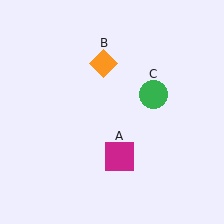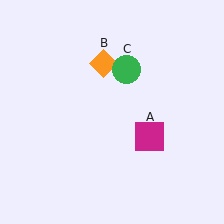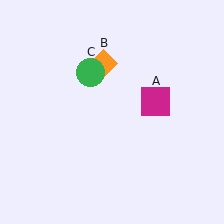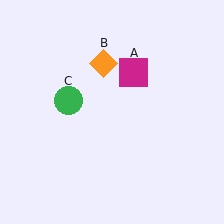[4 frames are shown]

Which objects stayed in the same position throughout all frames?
Orange diamond (object B) remained stationary.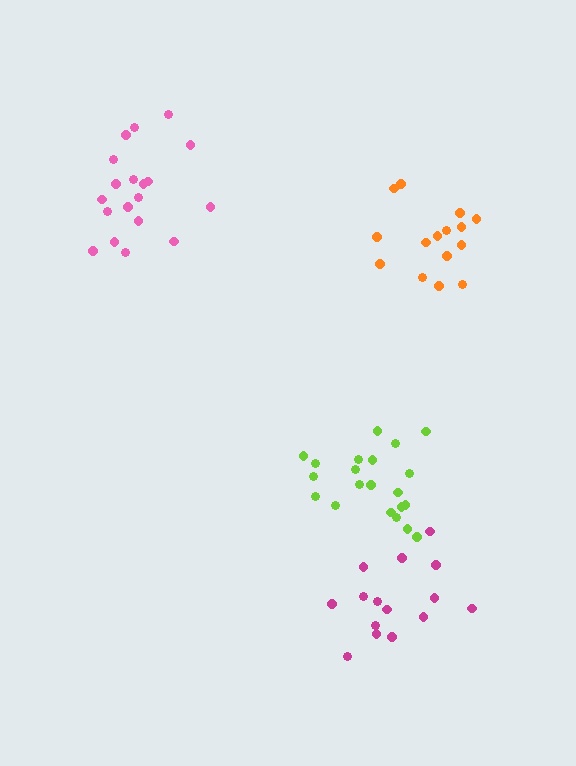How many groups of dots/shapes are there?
There are 4 groups.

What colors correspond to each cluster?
The clusters are colored: orange, lime, magenta, pink.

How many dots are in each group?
Group 1: 15 dots, Group 2: 21 dots, Group 3: 15 dots, Group 4: 19 dots (70 total).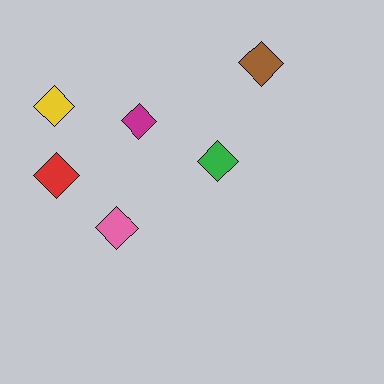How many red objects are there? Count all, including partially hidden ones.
There is 1 red object.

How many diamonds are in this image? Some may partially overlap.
There are 6 diamonds.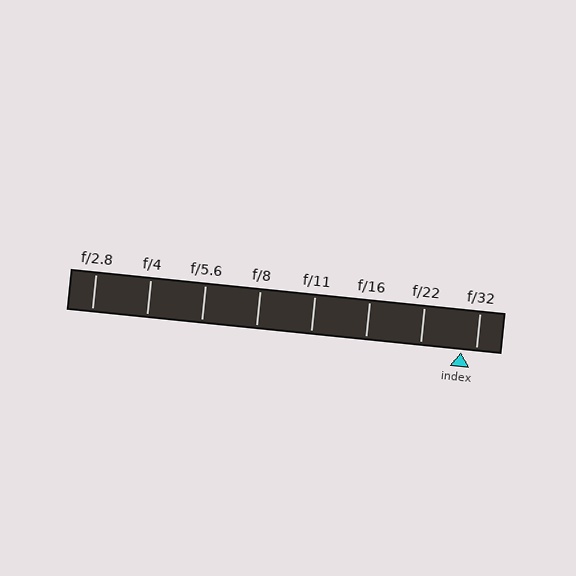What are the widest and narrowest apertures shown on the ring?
The widest aperture shown is f/2.8 and the narrowest is f/32.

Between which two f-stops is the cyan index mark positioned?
The index mark is between f/22 and f/32.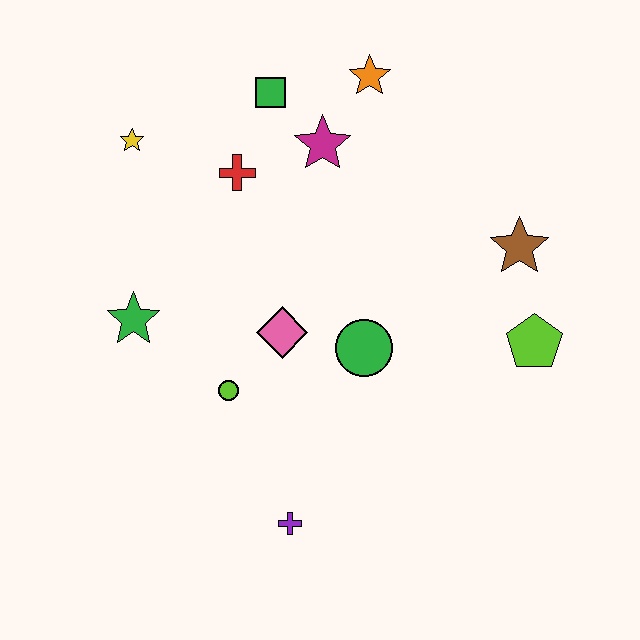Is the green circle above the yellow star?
No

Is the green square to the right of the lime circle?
Yes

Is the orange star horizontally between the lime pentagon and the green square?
Yes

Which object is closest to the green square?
The magenta star is closest to the green square.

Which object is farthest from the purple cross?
The orange star is farthest from the purple cross.